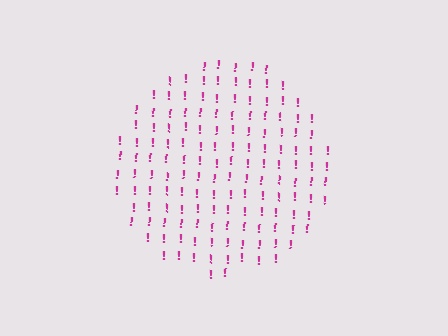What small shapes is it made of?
It is made of small exclamation marks.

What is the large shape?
The large shape is a circle.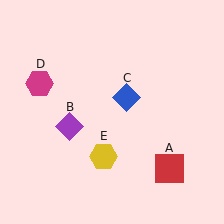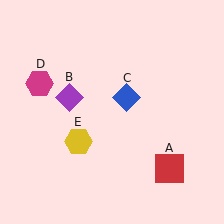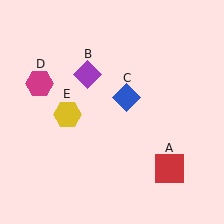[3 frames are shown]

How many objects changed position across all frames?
2 objects changed position: purple diamond (object B), yellow hexagon (object E).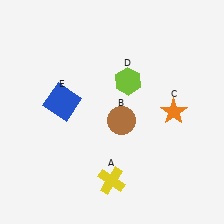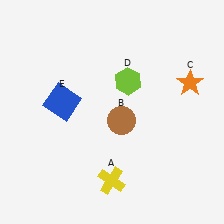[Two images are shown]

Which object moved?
The orange star (C) moved up.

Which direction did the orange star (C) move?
The orange star (C) moved up.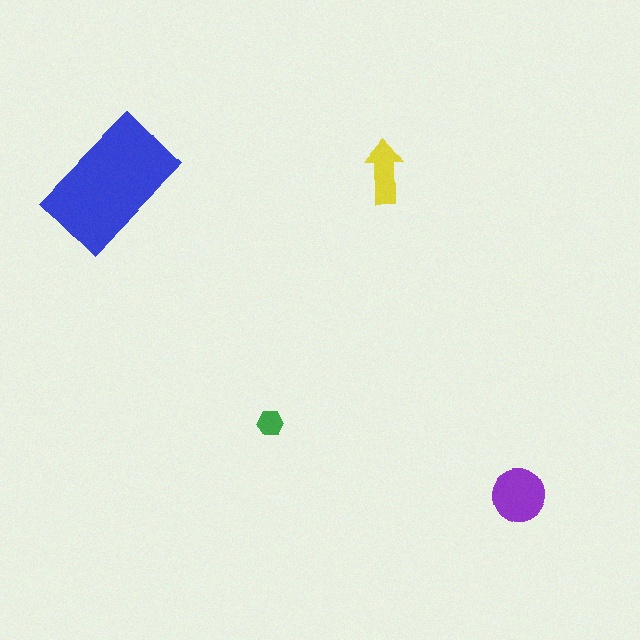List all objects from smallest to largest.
The green hexagon, the yellow arrow, the purple circle, the blue rectangle.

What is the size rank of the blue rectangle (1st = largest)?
1st.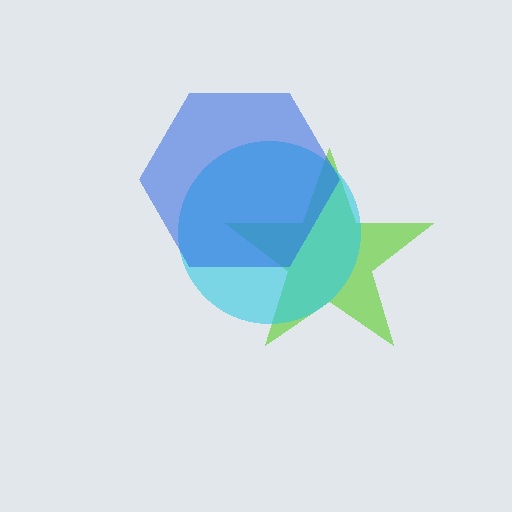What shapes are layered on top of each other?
The layered shapes are: a lime star, a cyan circle, a blue hexagon.